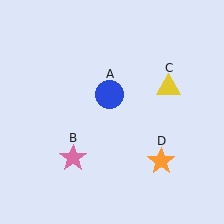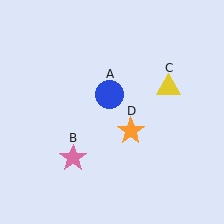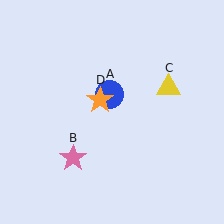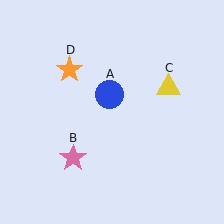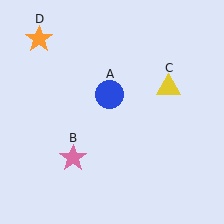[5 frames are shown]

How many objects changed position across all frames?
1 object changed position: orange star (object D).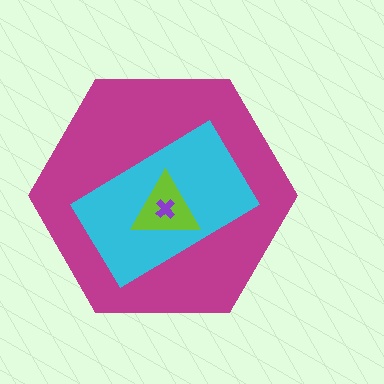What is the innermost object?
The purple cross.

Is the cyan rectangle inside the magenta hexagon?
Yes.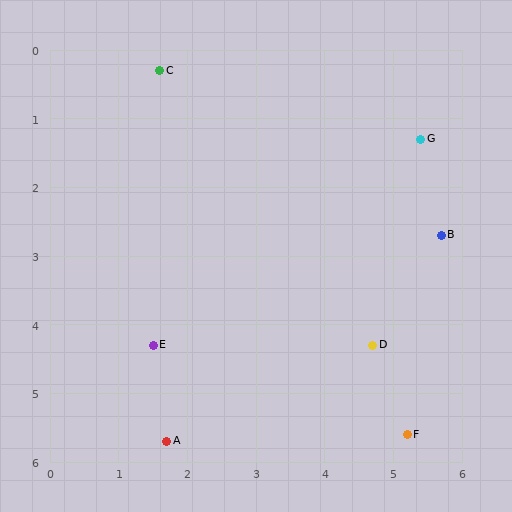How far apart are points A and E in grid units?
Points A and E are about 1.4 grid units apart.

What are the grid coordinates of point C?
Point C is at approximately (1.6, 0.3).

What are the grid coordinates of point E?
Point E is at approximately (1.5, 4.3).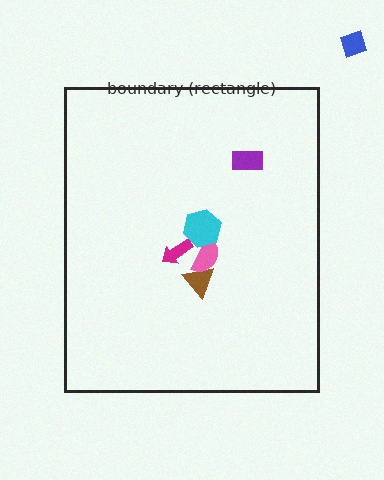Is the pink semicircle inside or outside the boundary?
Inside.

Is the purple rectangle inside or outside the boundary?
Inside.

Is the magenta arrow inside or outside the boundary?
Inside.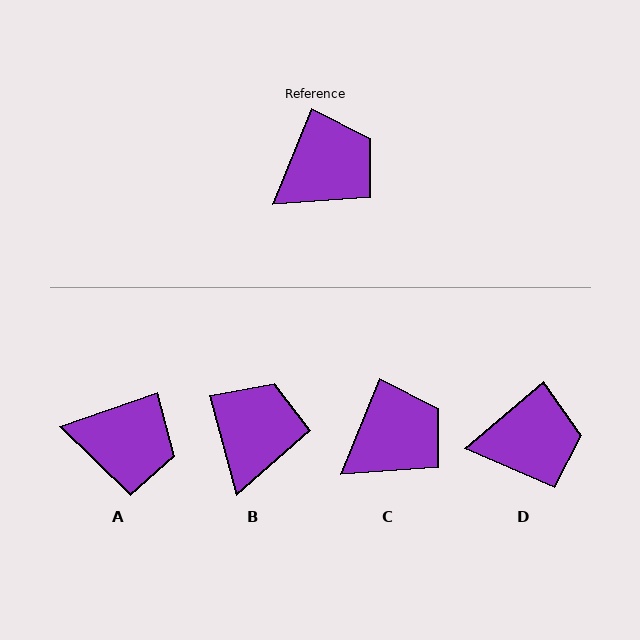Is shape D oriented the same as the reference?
No, it is off by about 27 degrees.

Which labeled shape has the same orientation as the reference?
C.